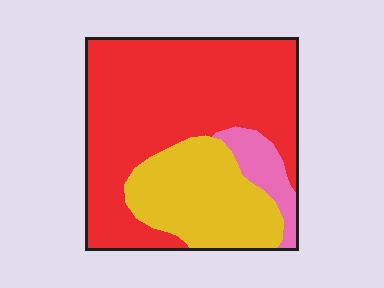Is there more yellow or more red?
Red.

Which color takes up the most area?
Red, at roughly 65%.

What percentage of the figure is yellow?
Yellow takes up about one quarter (1/4) of the figure.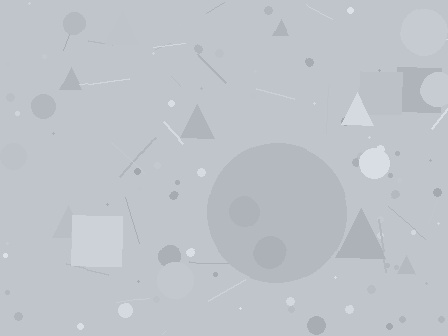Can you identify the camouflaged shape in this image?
The camouflaged shape is a circle.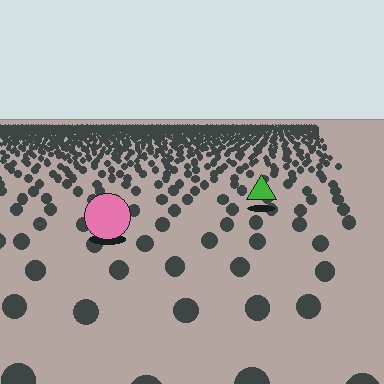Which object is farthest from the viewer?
The green triangle is farthest from the viewer. It appears smaller and the ground texture around it is denser.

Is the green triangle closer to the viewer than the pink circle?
No. The pink circle is closer — you can tell from the texture gradient: the ground texture is coarser near it.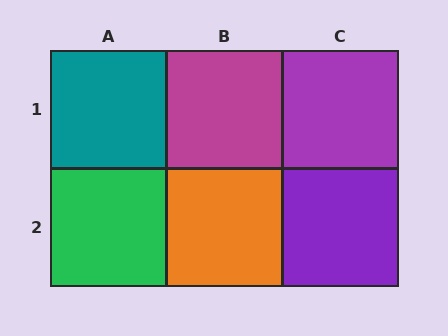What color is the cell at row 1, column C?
Purple.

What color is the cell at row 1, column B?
Magenta.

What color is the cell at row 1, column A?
Teal.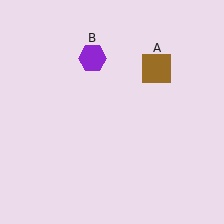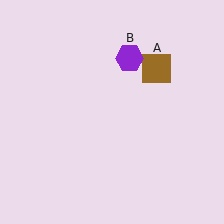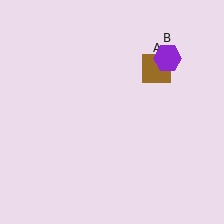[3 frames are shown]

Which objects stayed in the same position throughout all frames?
Brown square (object A) remained stationary.